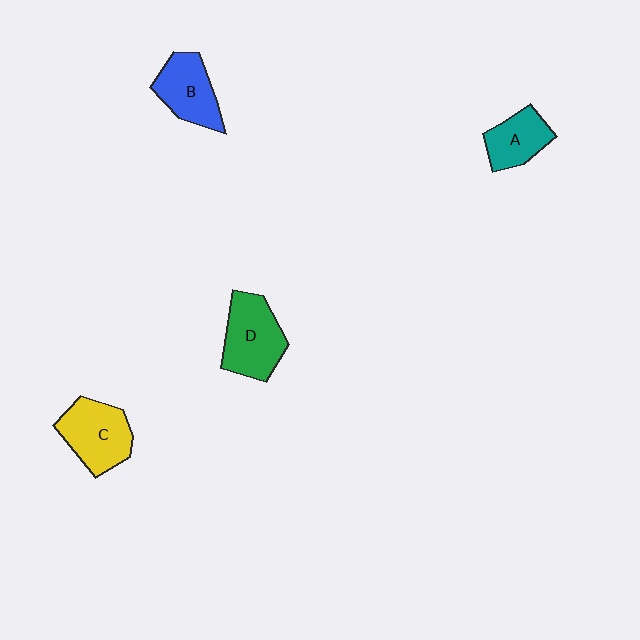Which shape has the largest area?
Shape D (green).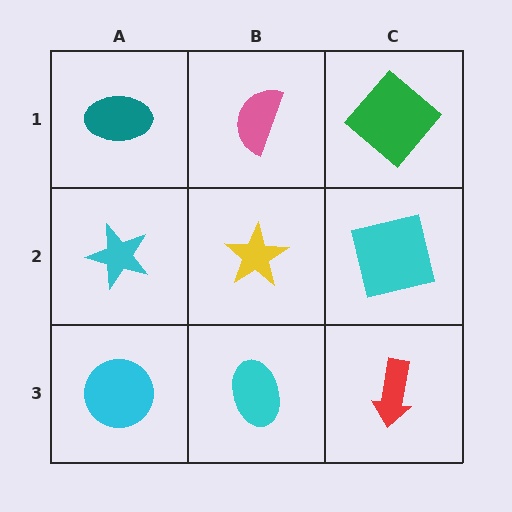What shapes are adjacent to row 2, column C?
A green diamond (row 1, column C), a red arrow (row 3, column C), a yellow star (row 2, column B).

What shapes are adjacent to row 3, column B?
A yellow star (row 2, column B), a cyan circle (row 3, column A), a red arrow (row 3, column C).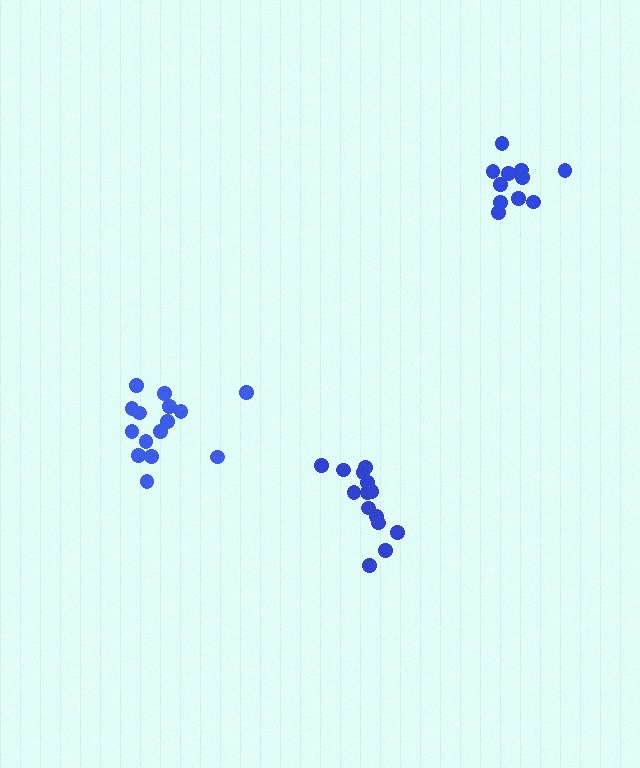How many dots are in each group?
Group 1: 14 dots, Group 2: 15 dots, Group 3: 11 dots (40 total).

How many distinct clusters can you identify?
There are 3 distinct clusters.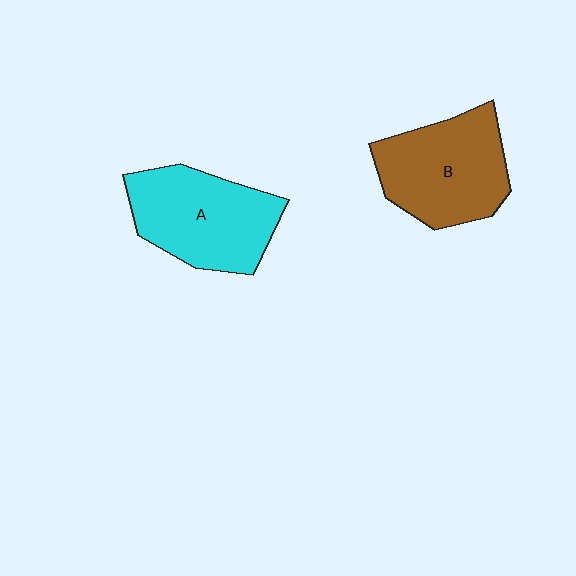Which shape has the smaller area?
Shape B (brown).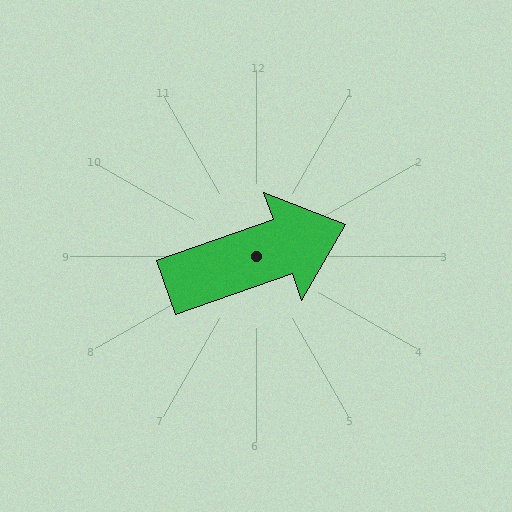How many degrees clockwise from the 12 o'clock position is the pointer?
Approximately 70 degrees.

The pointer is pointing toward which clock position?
Roughly 2 o'clock.